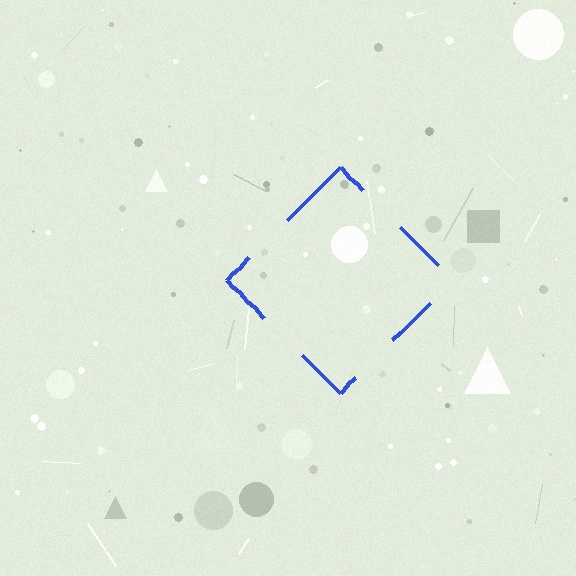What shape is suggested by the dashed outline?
The dashed outline suggests a diamond.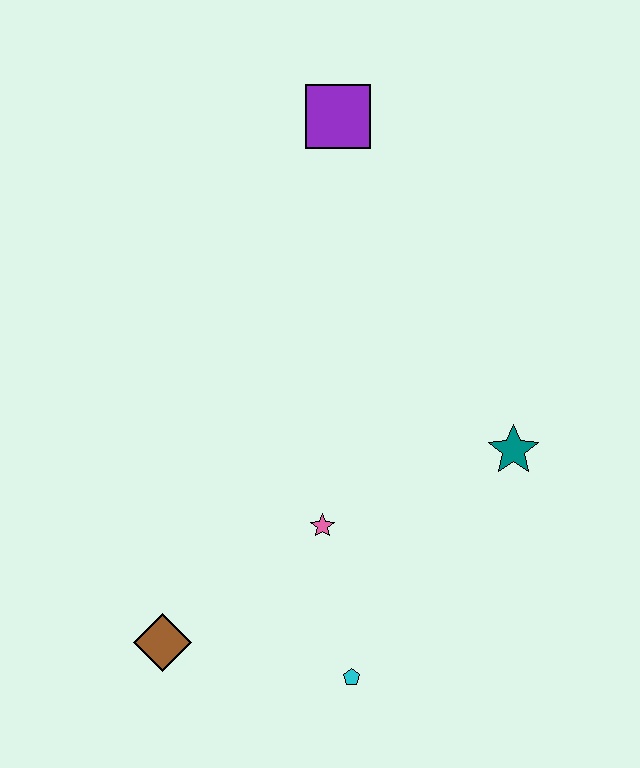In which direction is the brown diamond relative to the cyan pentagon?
The brown diamond is to the left of the cyan pentagon.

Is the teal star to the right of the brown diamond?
Yes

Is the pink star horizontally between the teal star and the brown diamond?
Yes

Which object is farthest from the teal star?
The brown diamond is farthest from the teal star.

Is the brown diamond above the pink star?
No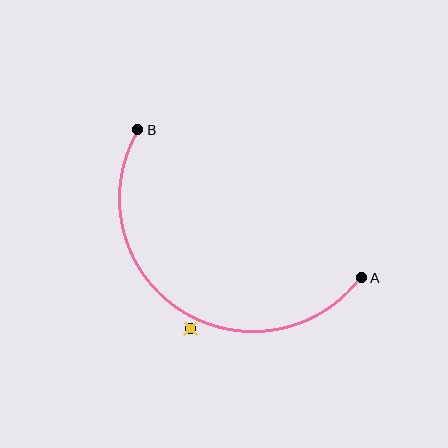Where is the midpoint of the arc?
The arc midpoint is the point on the curve farthest from the straight line joining A and B. It sits below that line.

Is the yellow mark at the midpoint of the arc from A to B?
No — the yellow mark does not lie on the arc at all. It sits slightly outside the curve.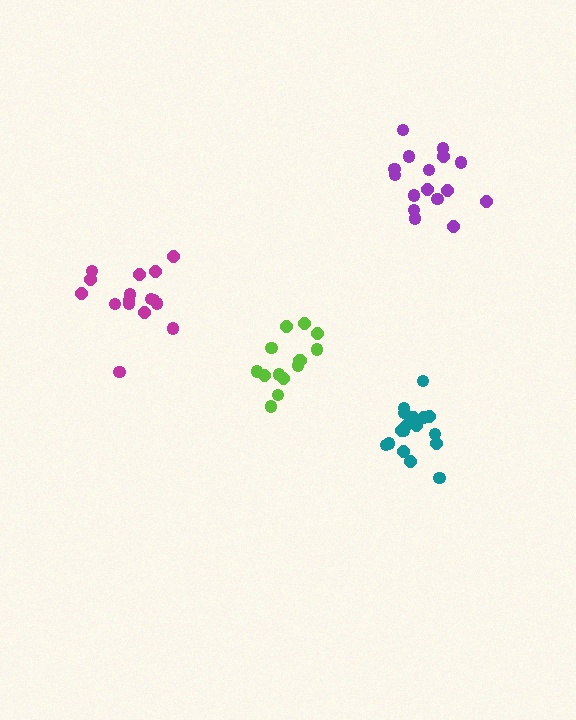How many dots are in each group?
Group 1: 14 dots, Group 2: 16 dots, Group 3: 18 dots, Group 4: 16 dots (64 total).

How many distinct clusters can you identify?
There are 4 distinct clusters.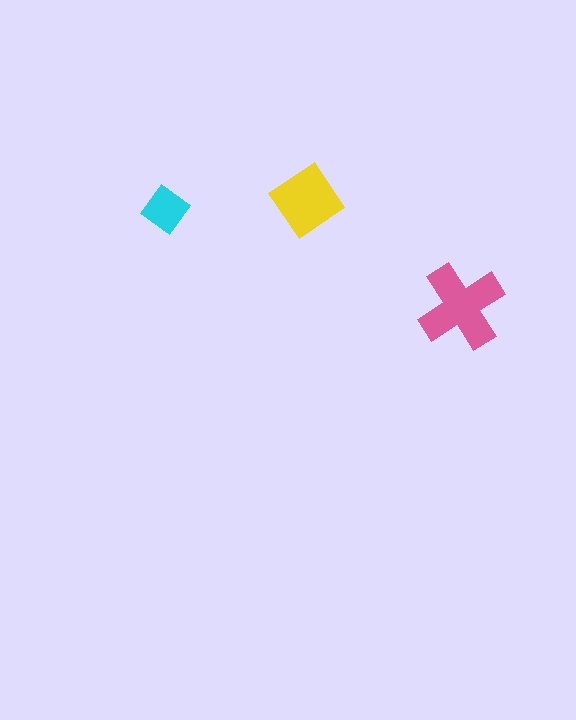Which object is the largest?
The pink cross.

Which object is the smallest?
The cyan diamond.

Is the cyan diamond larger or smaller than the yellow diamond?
Smaller.